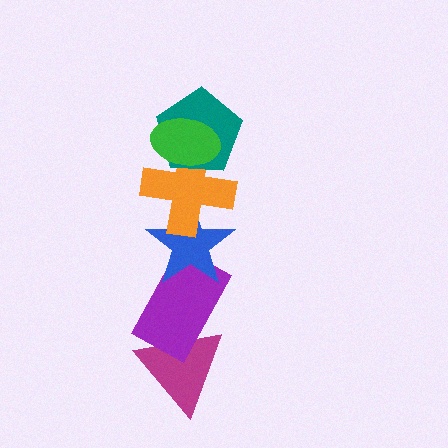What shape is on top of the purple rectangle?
The blue star is on top of the purple rectangle.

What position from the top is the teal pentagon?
The teal pentagon is 2nd from the top.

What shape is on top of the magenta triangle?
The purple rectangle is on top of the magenta triangle.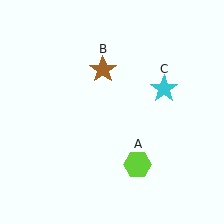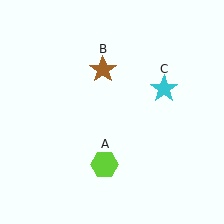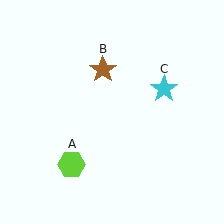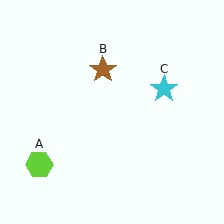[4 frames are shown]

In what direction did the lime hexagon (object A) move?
The lime hexagon (object A) moved left.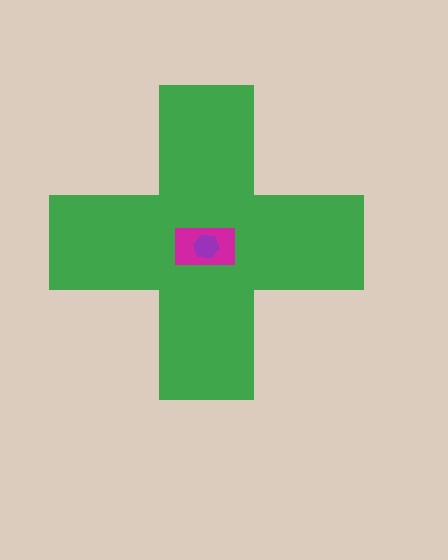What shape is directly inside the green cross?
The magenta rectangle.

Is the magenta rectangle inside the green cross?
Yes.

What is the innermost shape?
The purple hexagon.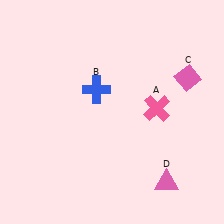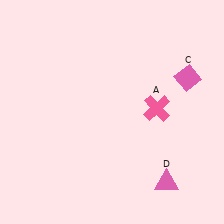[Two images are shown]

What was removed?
The blue cross (B) was removed in Image 2.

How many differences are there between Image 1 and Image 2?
There is 1 difference between the two images.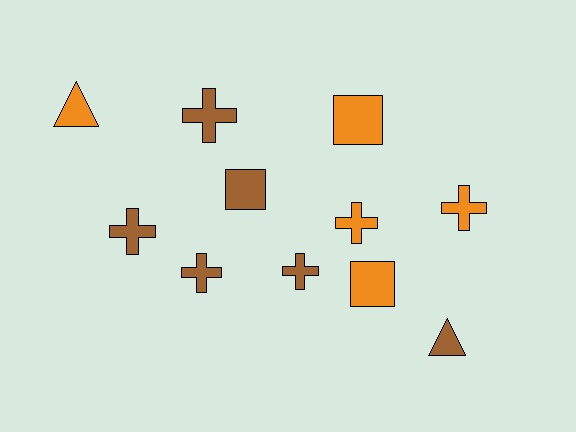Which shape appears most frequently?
Cross, with 6 objects.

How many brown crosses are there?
There are 4 brown crosses.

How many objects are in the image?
There are 11 objects.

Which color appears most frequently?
Brown, with 6 objects.